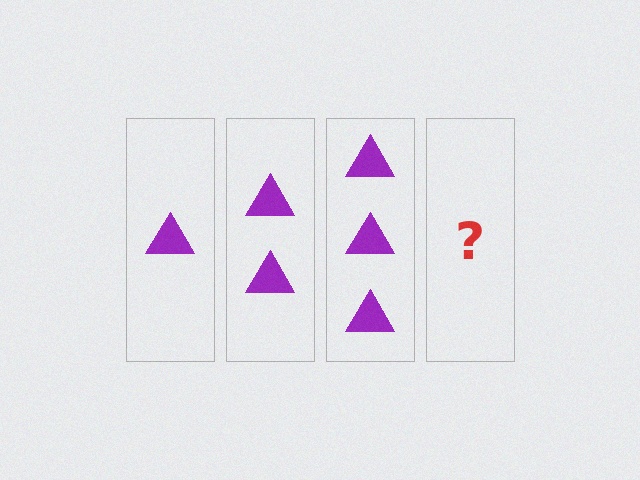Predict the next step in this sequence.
The next step is 4 triangles.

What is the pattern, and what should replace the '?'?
The pattern is that each step adds one more triangle. The '?' should be 4 triangles.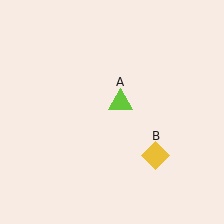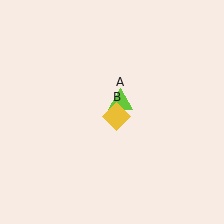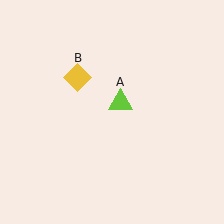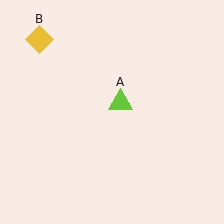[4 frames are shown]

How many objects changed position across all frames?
1 object changed position: yellow diamond (object B).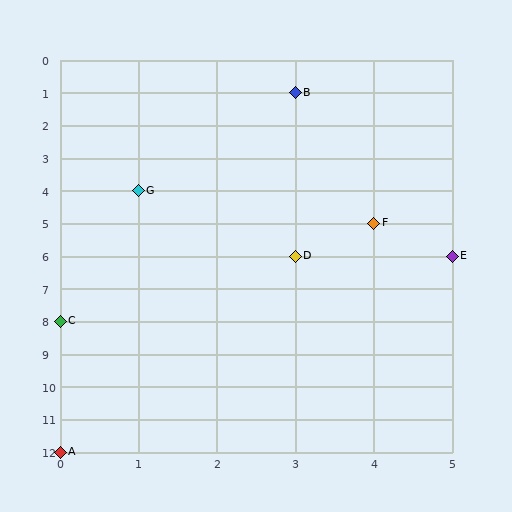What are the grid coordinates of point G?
Point G is at grid coordinates (1, 4).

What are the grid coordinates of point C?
Point C is at grid coordinates (0, 8).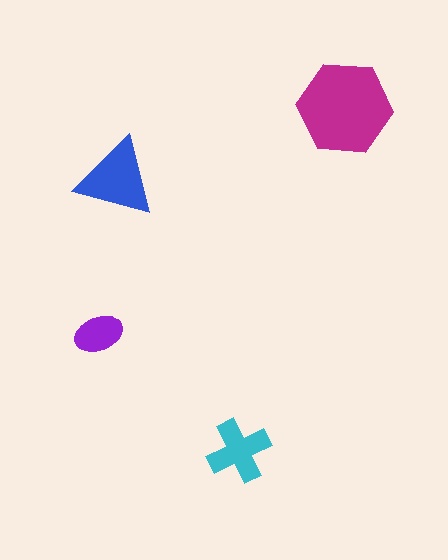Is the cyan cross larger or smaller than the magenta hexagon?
Smaller.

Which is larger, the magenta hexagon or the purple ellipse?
The magenta hexagon.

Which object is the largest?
The magenta hexagon.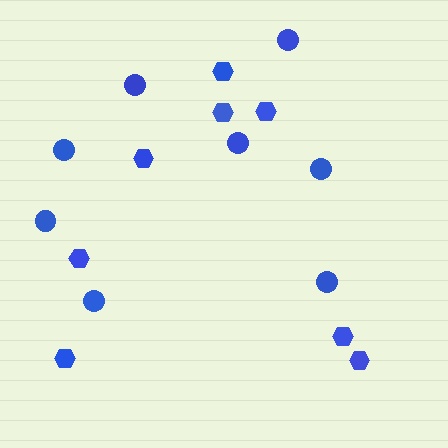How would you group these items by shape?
There are 2 groups: one group of circles (8) and one group of hexagons (8).